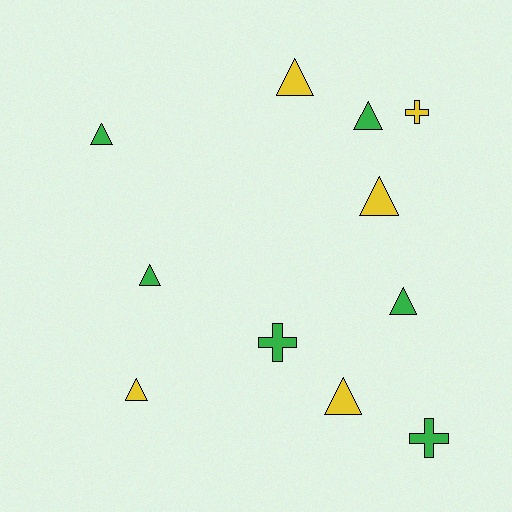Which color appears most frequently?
Green, with 6 objects.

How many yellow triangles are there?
There are 4 yellow triangles.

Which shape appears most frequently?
Triangle, with 8 objects.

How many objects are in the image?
There are 11 objects.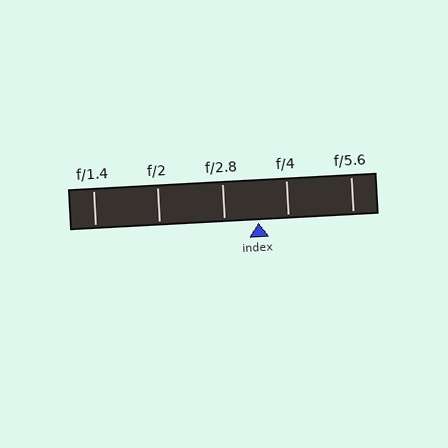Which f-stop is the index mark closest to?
The index mark is closest to f/4.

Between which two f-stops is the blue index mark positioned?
The index mark is between f/2.8 and f/4.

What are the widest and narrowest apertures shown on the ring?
The widest aperture shown is f/1.4 and the narrowest is f/5.6.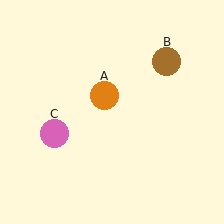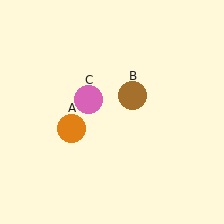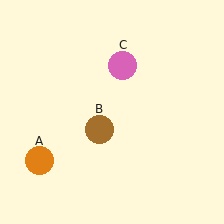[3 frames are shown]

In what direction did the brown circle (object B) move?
The brown circle (object B) moved down and to the left.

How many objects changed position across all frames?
3 objects changed position: orange circle (object A), brown circle (object B), pink circle (object C).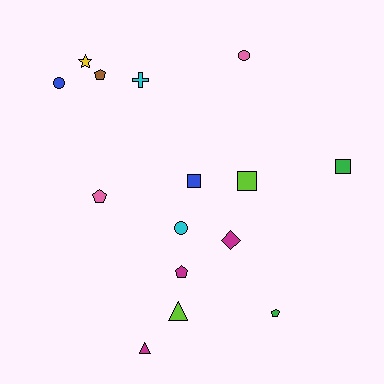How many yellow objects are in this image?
There is 1 yellow object.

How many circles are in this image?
There are 3 circles.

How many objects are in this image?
There are 15 objects.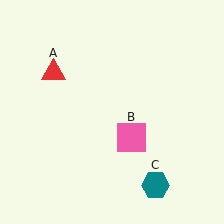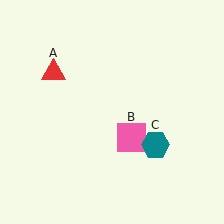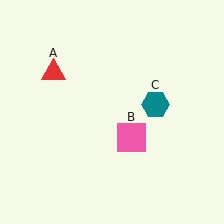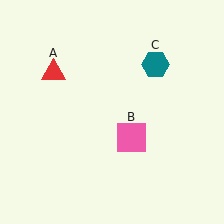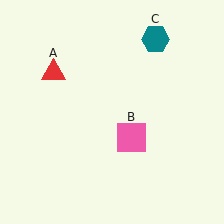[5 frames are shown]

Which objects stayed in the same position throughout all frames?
Red triangle (object A) and pink square (object B) remained stationary.